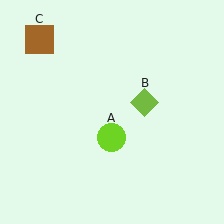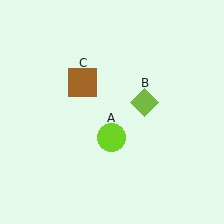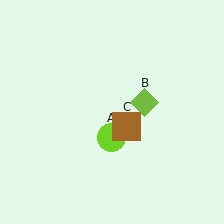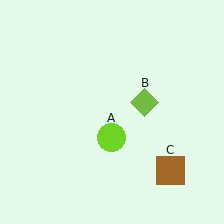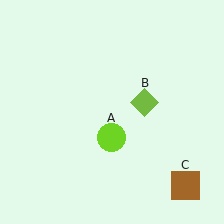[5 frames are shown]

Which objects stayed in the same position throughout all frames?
Lime circle (object A) and lime diamond (object B) remained stationary.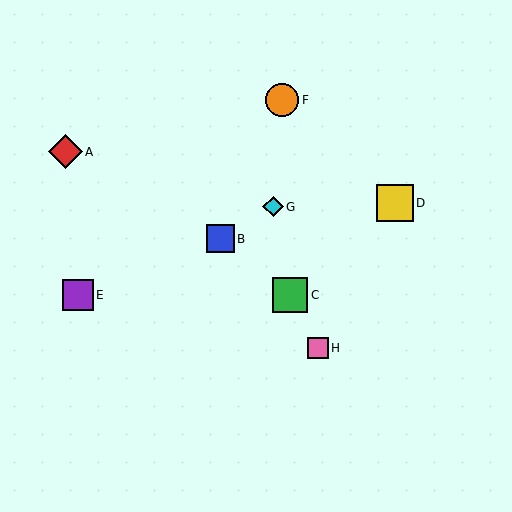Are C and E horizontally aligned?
Yes, both are at y≈295.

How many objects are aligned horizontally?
2 objects (C, E) are aligned horizontally.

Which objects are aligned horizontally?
Objects C, E are aligned horizontally.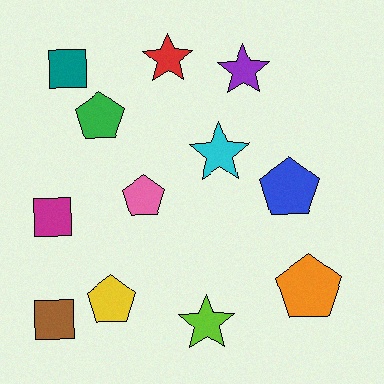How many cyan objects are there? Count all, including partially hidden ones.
There is 1 cyan object.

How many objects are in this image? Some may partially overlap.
There are 12 objects.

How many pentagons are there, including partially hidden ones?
There are 5 pentagons.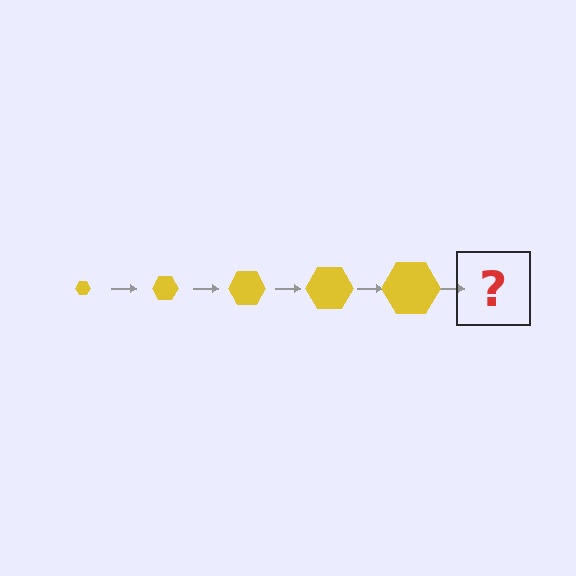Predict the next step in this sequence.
The next step is a yellow hexagon, larger than the previous one.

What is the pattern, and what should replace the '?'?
The pattern is that the hexagon gets progressively larger each step. The '?' should be a yellow hexagon, larger than the previous one.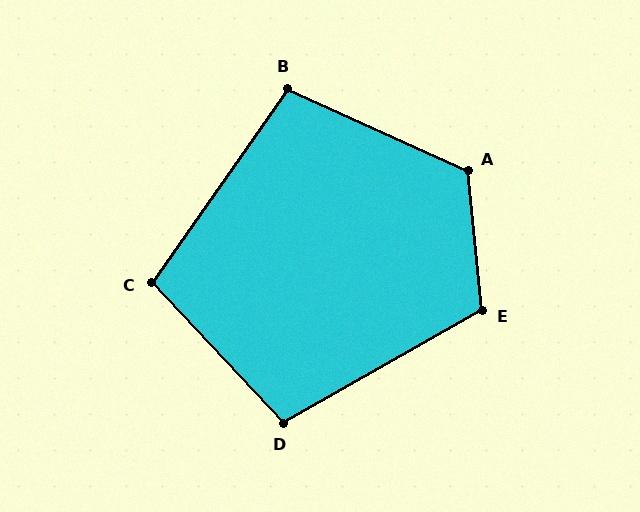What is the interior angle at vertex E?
Approximately 114 degrees (obtuse).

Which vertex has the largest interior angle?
A, at approximately 120 degrees.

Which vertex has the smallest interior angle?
B, at approximately 100 degrees.